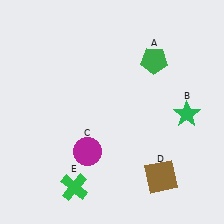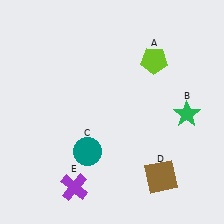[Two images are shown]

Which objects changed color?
A changed from green to lime. C changed from magenta to teal. E changed from green to purple.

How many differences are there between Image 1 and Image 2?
There are 3 differences between the two images.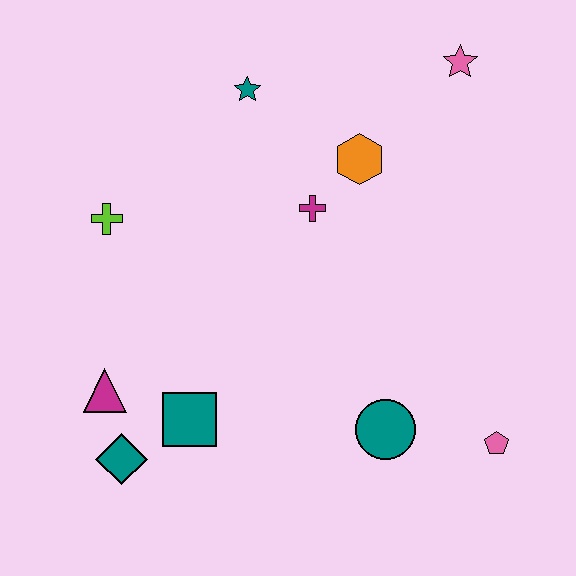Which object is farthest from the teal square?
The pink star is farthest from the teal square.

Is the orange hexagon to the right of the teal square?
Yes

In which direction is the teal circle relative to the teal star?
The teal circle is below the teal star.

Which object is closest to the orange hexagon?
The magenta cross is closest to the orange hexagon.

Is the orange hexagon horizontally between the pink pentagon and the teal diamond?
Yes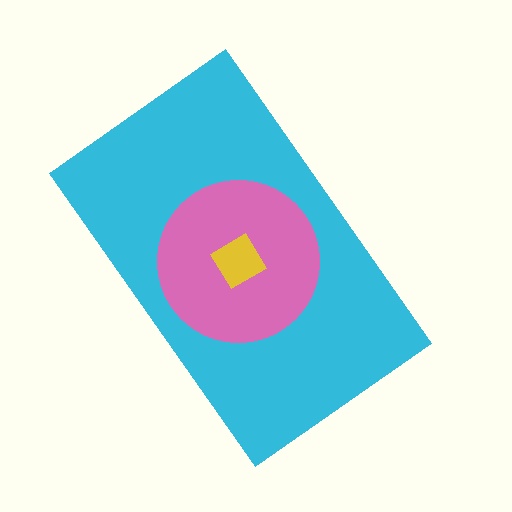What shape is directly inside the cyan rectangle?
The pink circle.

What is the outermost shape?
The cyan rectangle.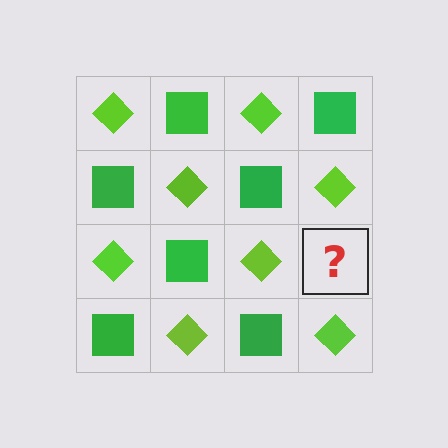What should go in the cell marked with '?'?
The missing cell should contain a green square.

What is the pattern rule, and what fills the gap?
The rule is that it alternates lime diamond and green square in a checkerboard pattern. The gap should be filled with a green square.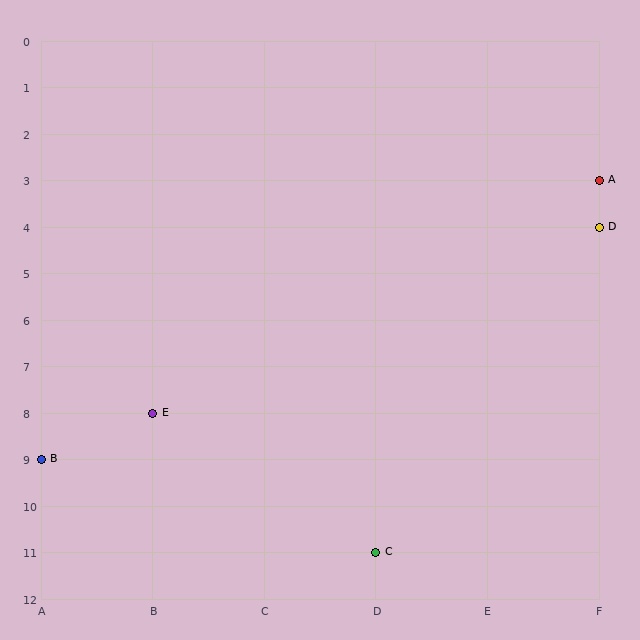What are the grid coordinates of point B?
Point B is at grid coordinates (A, 9).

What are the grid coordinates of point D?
Point D is at grid coordinates (F, 4).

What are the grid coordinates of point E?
Point E is at grid coordinates (B, 8).